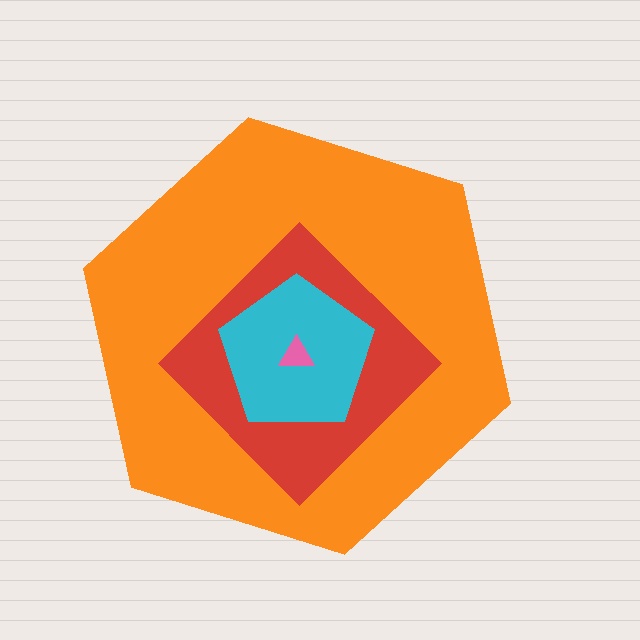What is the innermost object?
The pink triangle.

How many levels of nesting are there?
4.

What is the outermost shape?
The orange hexagon.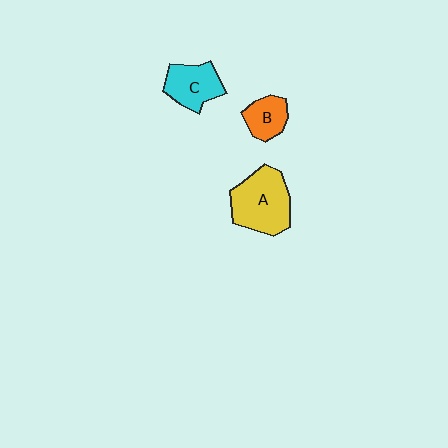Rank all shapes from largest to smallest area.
From largest to smallest: A (yellow), C (cyan), B (orange).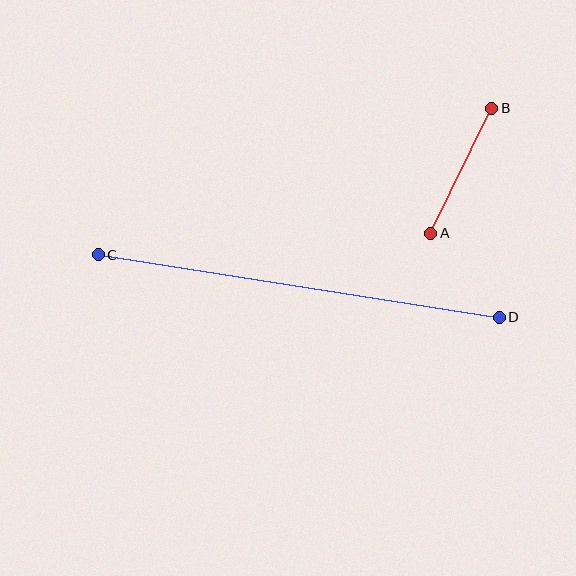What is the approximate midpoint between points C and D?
The midpoint is at approximately (299, 286) pixels.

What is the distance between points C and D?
The distance is approximately 406 pixels.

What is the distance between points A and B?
The distance is approximately 139 pixels.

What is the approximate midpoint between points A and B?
The midpoint is at approximately (461, 171) pixels.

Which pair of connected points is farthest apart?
Points C and D are farthest apart.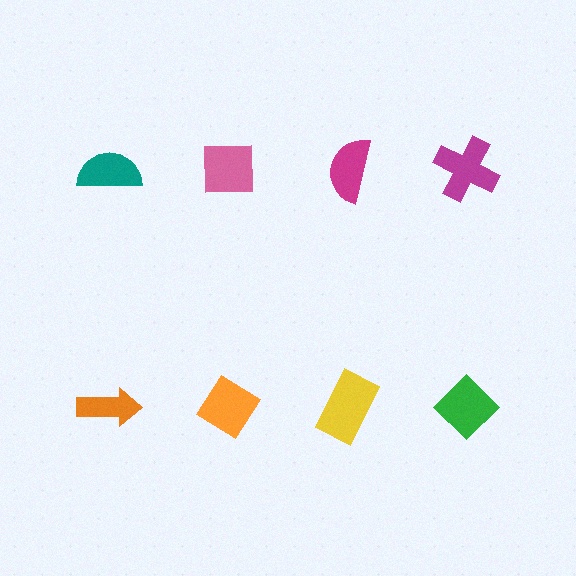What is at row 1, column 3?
A magenta semicircle.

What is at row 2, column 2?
An orange diamond.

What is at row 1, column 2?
A pink square.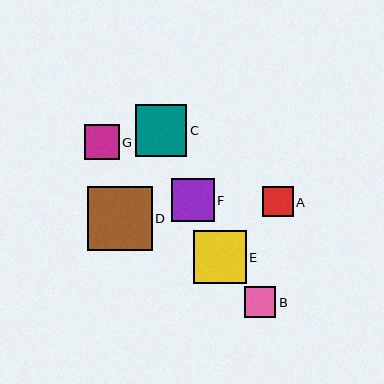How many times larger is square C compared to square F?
Square C is approximately 1.2 times the size of square F.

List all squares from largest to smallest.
From largest to smallest: D, E, C, F, G, B, A.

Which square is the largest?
Square D is the largest with a size of approximately 65 pixels.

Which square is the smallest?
Square A is the smallest with a size of approximately 31 pixels.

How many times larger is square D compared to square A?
Square D is approximately 2.1 times the size of square A.